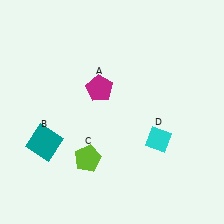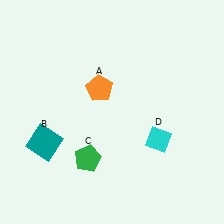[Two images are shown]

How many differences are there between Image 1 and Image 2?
There are 2 differences between the two images.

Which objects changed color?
A changed from magenta to orange. C changed from lime to green.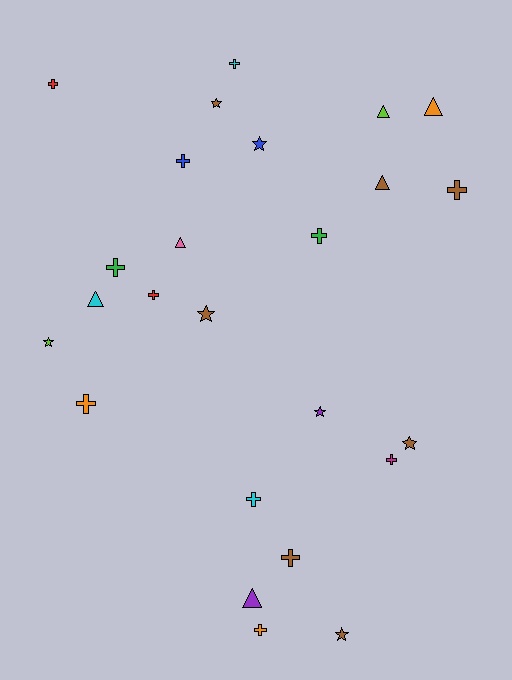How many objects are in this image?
There are 25 objects.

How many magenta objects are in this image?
There is 1 magenta object.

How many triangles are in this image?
There are 6 triangles.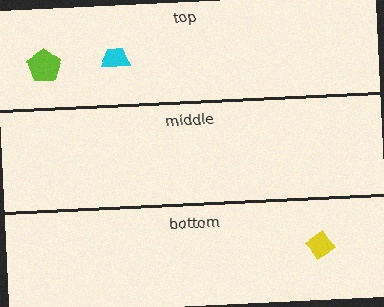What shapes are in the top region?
The cyan trapezoid, the lime pentagon.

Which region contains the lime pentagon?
The top region.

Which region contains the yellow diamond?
The bottom region.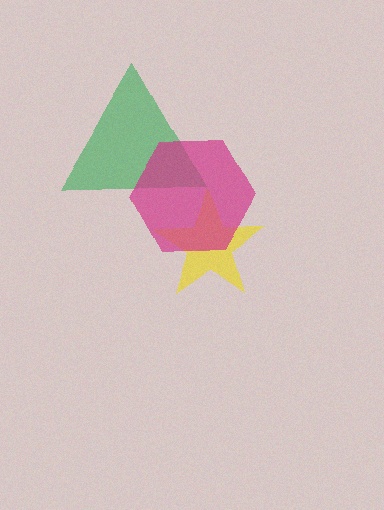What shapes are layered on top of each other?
The layered shapes are: a yellow star, a green triangle, a magenta hexagon.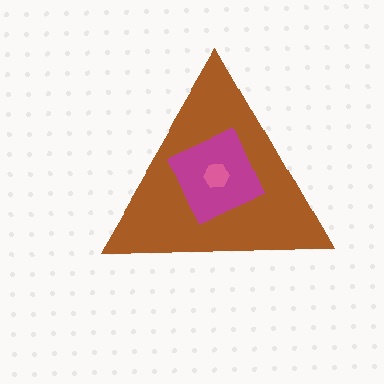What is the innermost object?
The pink hexagon.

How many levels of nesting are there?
3.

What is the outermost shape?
The brown triangle.